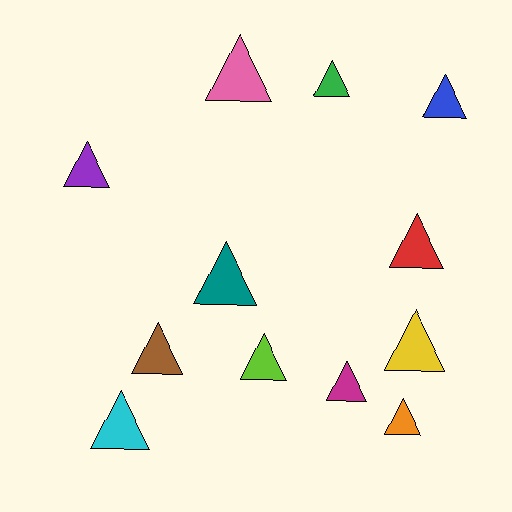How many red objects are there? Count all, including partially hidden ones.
There is 1 red object.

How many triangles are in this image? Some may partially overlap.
There are 12 triangles.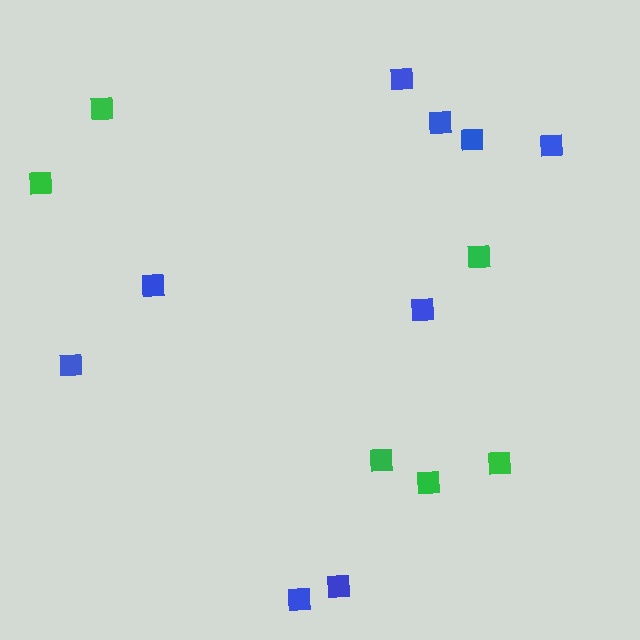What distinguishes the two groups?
There are 2 groups: one group of green squares (6) and one group of blue squares (9).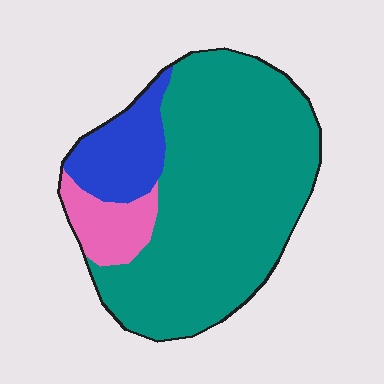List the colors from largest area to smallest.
From largest to smallest: teal, blue, pink.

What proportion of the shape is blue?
Blue takes up less than a quarter of the shape.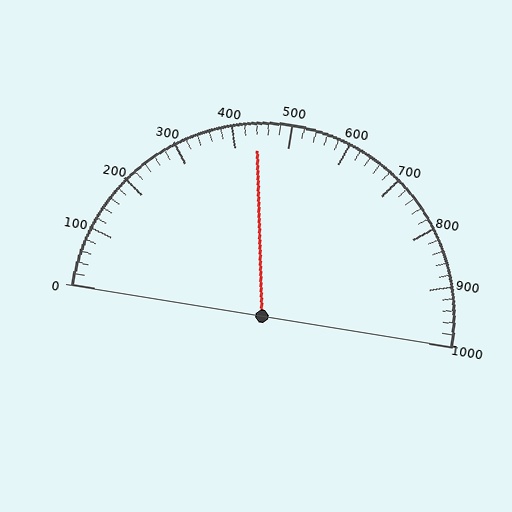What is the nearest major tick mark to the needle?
The nearest major tick mark is 400.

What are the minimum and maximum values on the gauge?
The gauge ranges from 0 to 1000.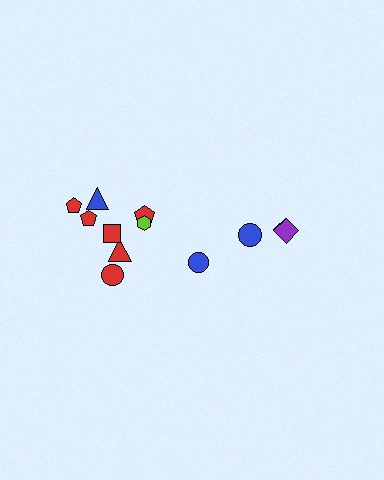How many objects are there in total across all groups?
There are 12 objects.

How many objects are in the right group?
There are 4 objects.